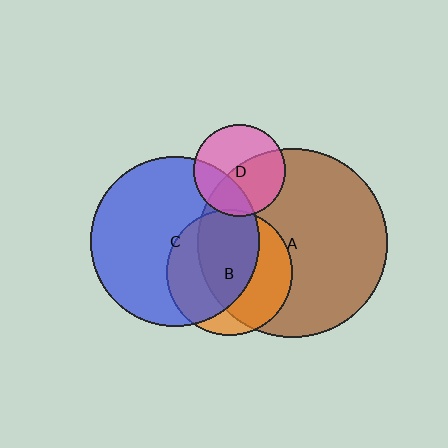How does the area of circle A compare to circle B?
Approximately 2.3 times.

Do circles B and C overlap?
Yes.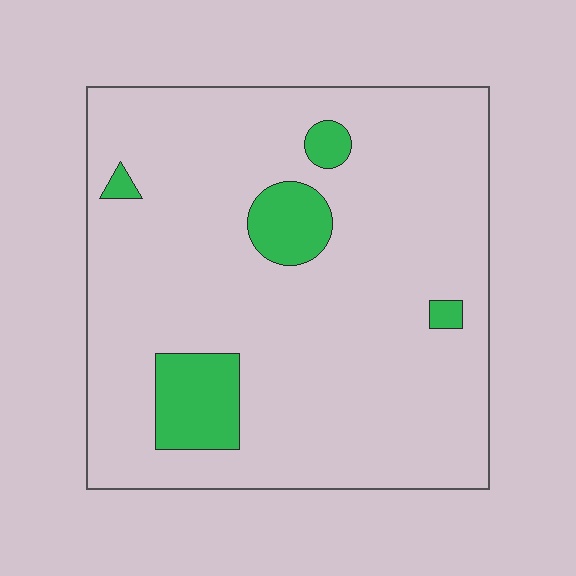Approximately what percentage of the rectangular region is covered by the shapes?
Approximately 10%.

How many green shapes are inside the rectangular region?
5.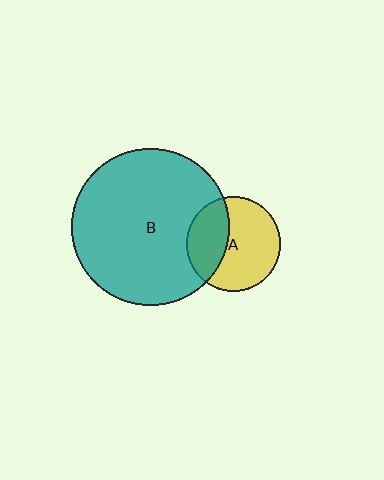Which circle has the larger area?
Circle B (teal).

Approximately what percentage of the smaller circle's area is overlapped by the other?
Approximately 35%.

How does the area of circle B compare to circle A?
Approximately 2.8 times.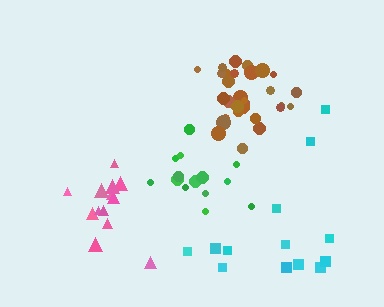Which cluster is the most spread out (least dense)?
Cyan.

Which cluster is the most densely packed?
Brown.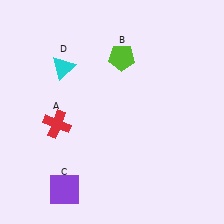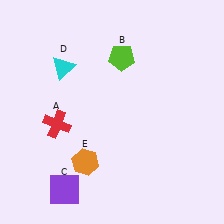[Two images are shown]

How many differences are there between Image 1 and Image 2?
There is 1 difference between the two images.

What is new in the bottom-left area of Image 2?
An orange hexagon (E) was added in the bottom-left area of Image 2.